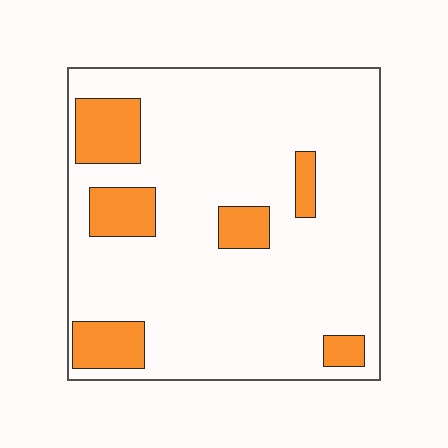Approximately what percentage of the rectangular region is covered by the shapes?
Approximately 15%.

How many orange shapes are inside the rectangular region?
6.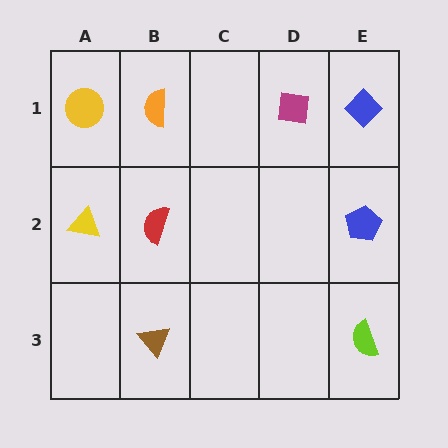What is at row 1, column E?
A blue diamond.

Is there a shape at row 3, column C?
No, that cell is empty.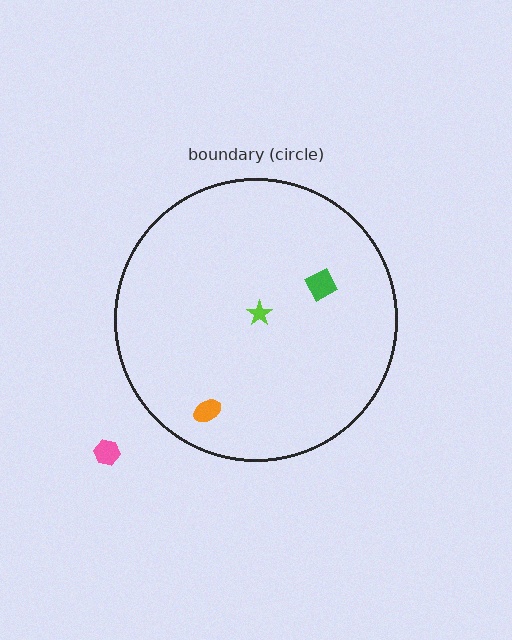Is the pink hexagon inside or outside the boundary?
Outside.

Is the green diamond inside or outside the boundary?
Inside.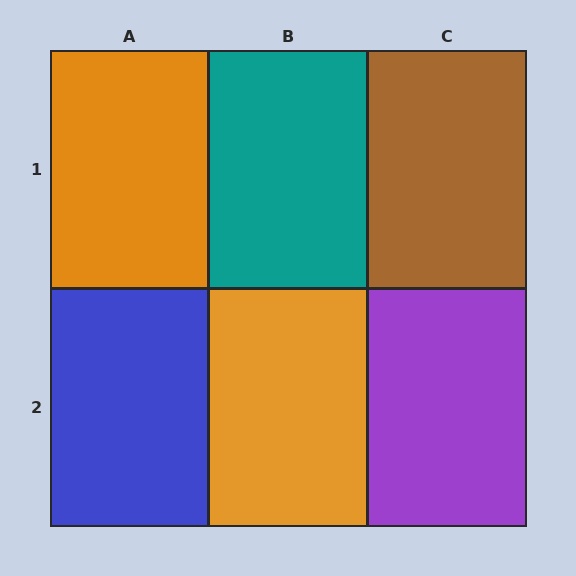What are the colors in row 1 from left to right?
Orange, teal, brown.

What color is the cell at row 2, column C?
Purple.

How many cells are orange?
2 cells are orange.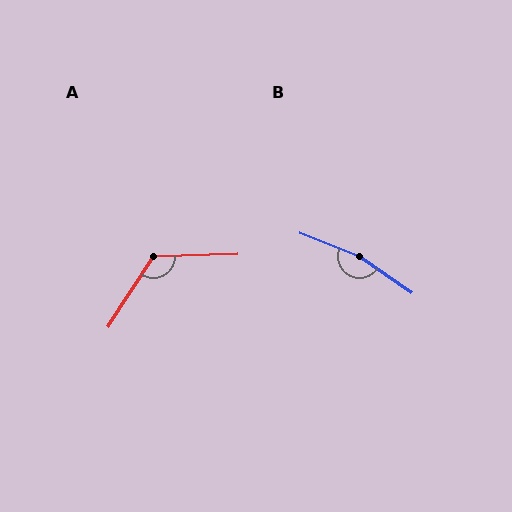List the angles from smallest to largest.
A (125°), B (167°).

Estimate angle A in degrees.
Approximately 125 degrees.